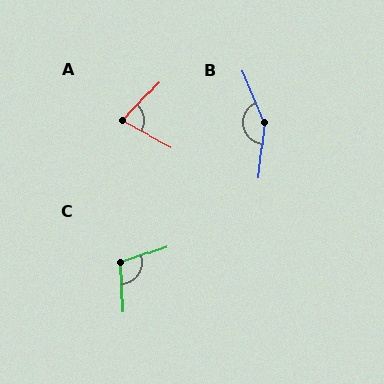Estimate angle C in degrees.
Approximately 107 degrees.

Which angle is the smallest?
A, at approximately 74 degrees.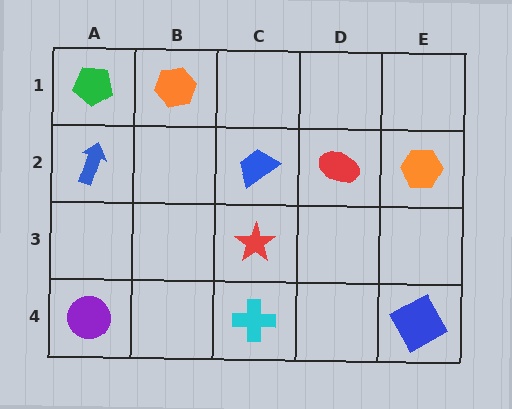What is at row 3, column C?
A red star.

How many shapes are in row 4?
3 shapes.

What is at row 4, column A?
A purple circle.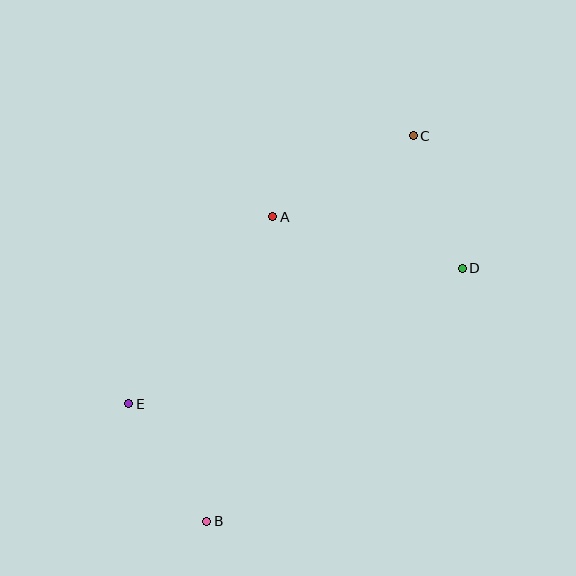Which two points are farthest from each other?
Points B and C are farthest from each other.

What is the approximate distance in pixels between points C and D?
The distance between C and D is approximately 141 pixels.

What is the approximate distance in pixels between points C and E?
The distance between C and E is approximately 391 pixels.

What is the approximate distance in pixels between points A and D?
The distance between A and D is approximately 196 pixels.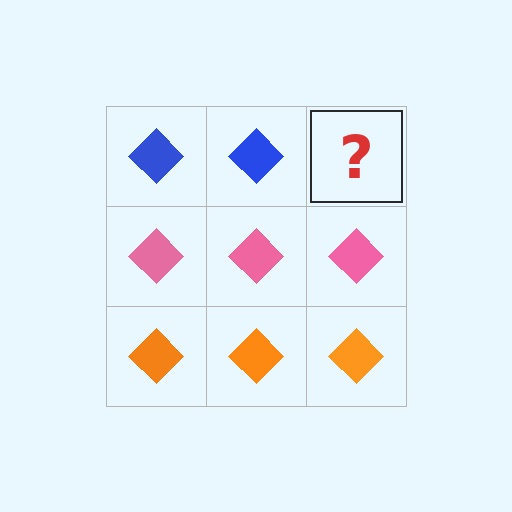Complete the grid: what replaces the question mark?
The question mark should be replaced with a blue diamond.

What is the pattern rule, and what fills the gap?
The rule is that each row has a consistent color. The gap should be filled with a blue diamond.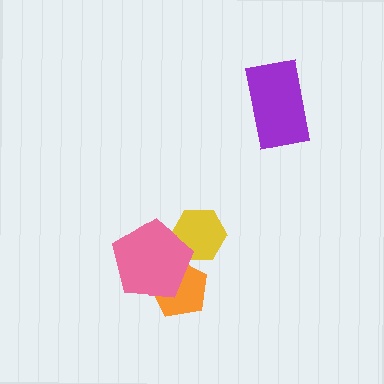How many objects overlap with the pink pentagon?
2 objects overlap with the pink pentagon.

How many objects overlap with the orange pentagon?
1 object overlaps with the orange pentagon.